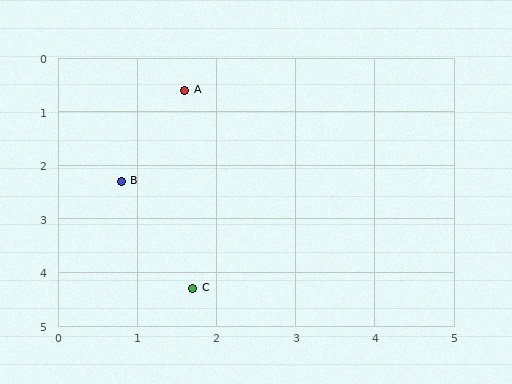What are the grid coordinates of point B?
Point B is at approximately (0.8, 2.3).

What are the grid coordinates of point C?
Point C is at approximately (1.7, 4.3).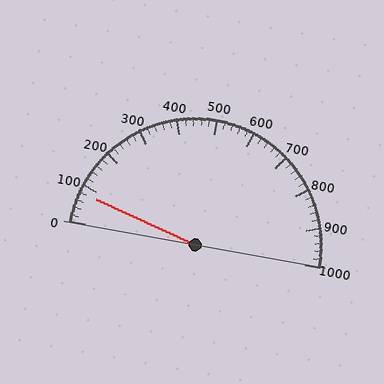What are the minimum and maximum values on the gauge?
The gauge ranges from 0 to 1000.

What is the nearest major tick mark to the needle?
The nearest major tick mark is 100.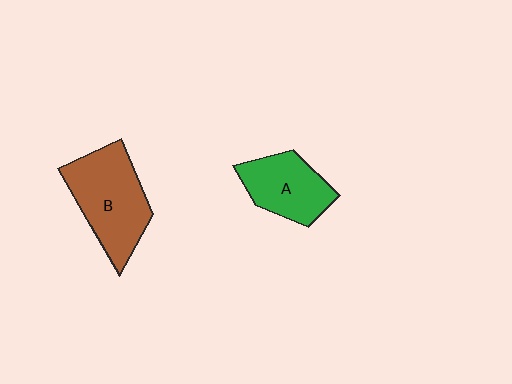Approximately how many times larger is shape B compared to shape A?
Approximately 1.4 times.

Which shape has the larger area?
Shape B (brown).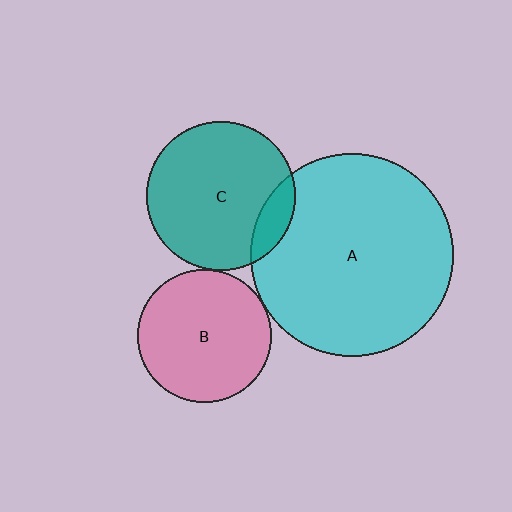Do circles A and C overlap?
Yes.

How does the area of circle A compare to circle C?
Approximately 1.9 times.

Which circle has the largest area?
Circle A (cyan).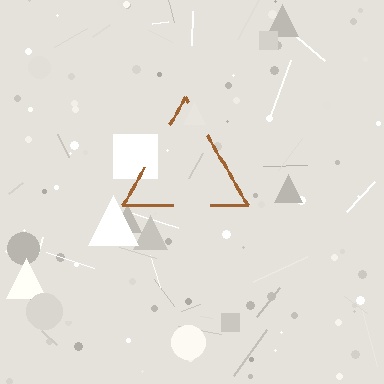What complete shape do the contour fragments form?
The contour fragments form a triangle.